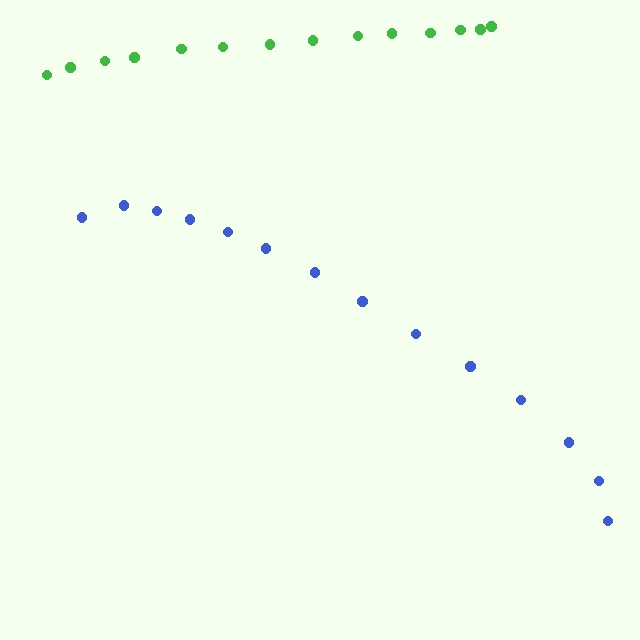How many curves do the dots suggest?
There are 2 distinct paths.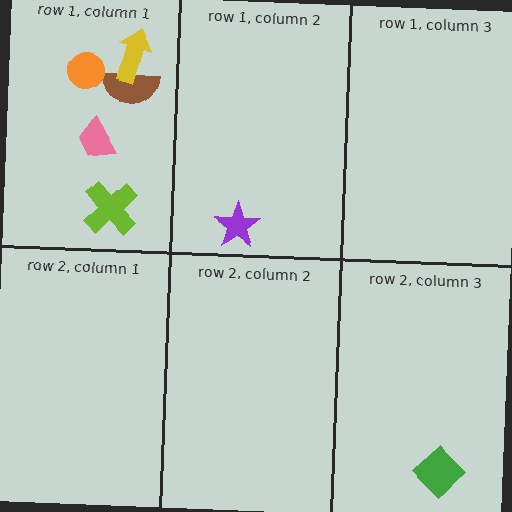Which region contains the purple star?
The row 1, column 2 region.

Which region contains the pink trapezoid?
The row 1, column 1 region.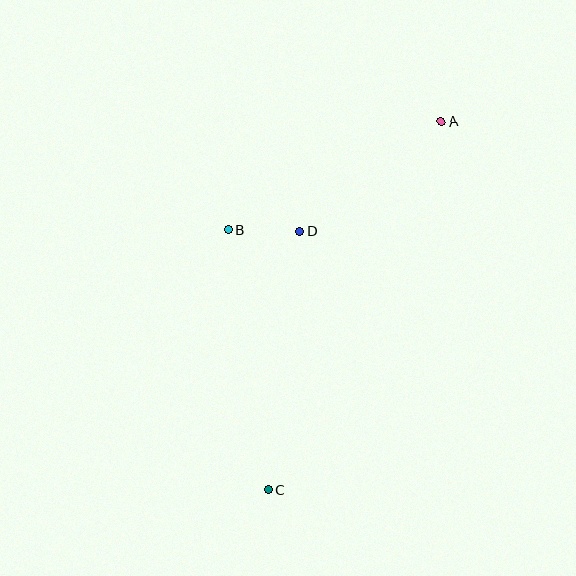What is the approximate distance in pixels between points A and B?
The distance between A and B is approximately 239 pixels.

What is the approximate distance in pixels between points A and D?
The distance between A and D is approximately 179 pixels.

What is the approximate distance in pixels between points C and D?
The distance between C and D is approximately 261 pixels.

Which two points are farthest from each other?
Points A and C are farthest from each other.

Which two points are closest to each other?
Points B and D are closest to each other.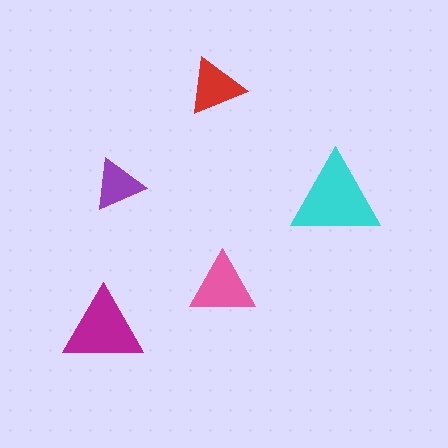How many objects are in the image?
There are 5 objects in the image.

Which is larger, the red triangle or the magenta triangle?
The magenta one.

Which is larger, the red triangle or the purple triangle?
The red one.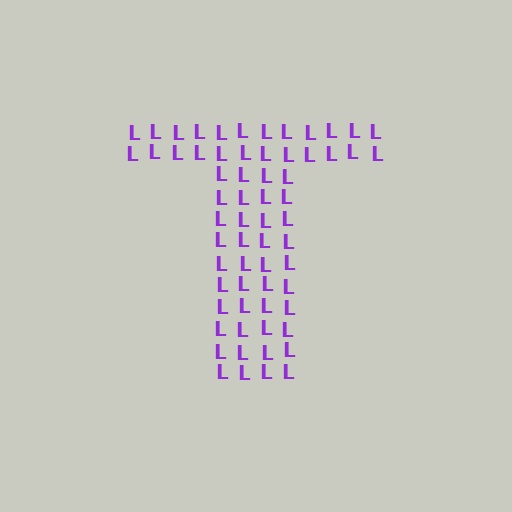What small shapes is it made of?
It is made of small letter L's.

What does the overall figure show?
The overall figure shows the letter T.